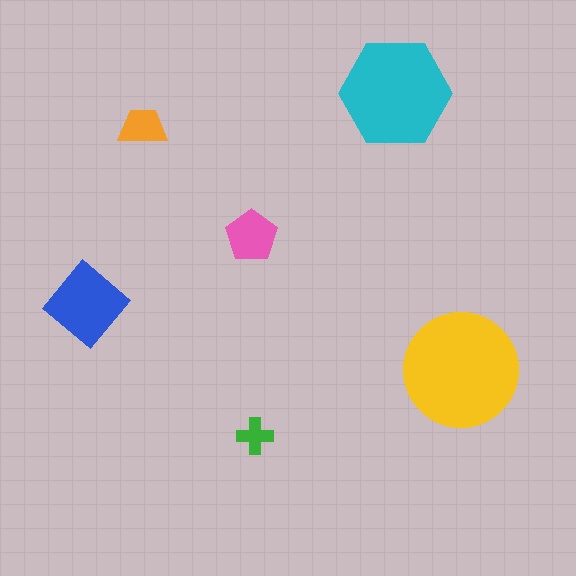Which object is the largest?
The yellow circle.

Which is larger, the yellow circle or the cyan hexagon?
The yellow circle.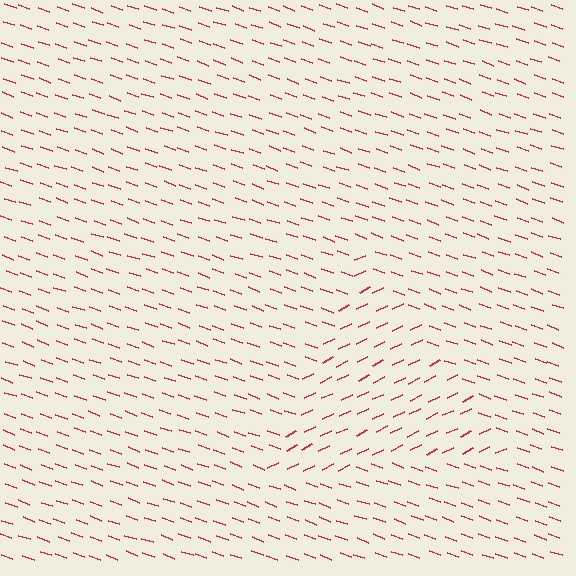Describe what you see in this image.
The image is filled with small red line segments. A triangle region in the image has lines oriented differently from the surrounding lines, creating a visible texture boundary.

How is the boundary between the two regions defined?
The boundary is defined purely by a change in line orientation (approximately 45 degrees difference). All lines are the same color and thickness.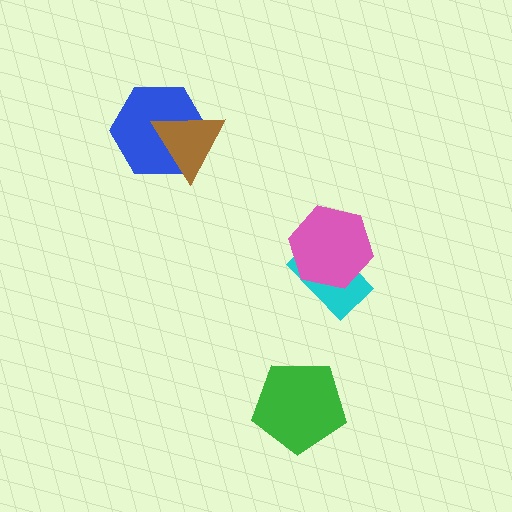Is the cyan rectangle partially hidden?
Yes, it is partially covered by another shape.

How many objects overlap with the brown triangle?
1 object overlaps with the brown triangle.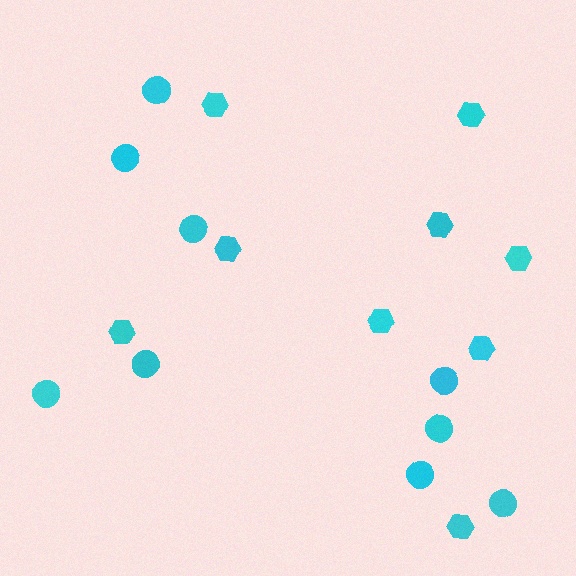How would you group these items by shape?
There are 2 groups: one group of hexagons (9) and one group of circles (9).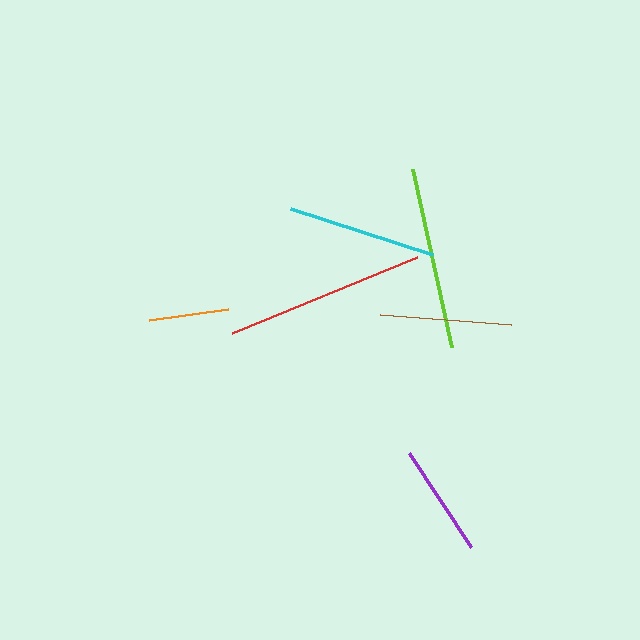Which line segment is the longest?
The red line is the longest at approximately 200 pixels.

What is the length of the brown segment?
The brown segment is approximately 132 pixels long.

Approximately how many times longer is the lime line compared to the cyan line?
The lime line is approximately 1.2 times the length of the cyan line.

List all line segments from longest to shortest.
From longest to shortest: red, lime, cyan, brown, purple, orange.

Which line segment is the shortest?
The orange line is the shortest at approximately 80 pixels.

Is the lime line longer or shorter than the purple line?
The lime line is longer than the purple line.